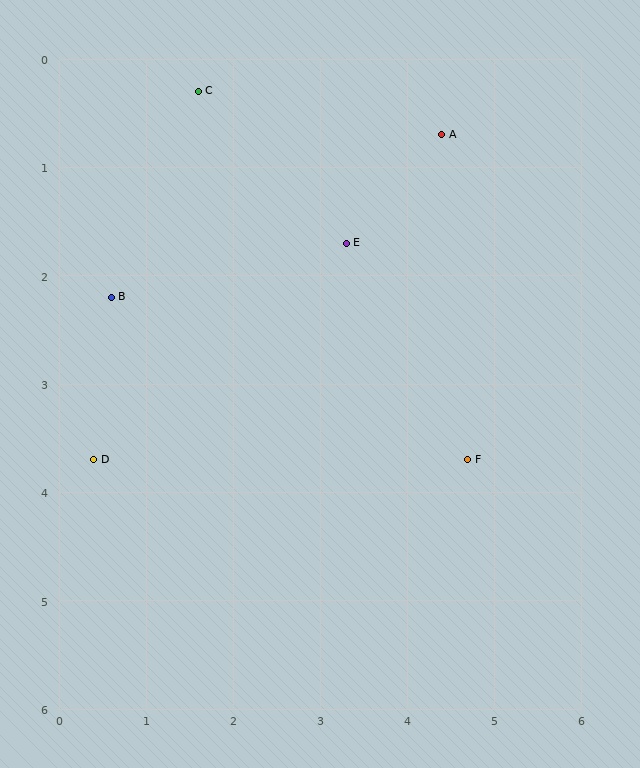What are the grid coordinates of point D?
Point D is at approximately (0.4, 3.7).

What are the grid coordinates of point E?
Point E is at approximately (3.3, 1.7).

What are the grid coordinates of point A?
Point A is at approximately (4.4, 0.7).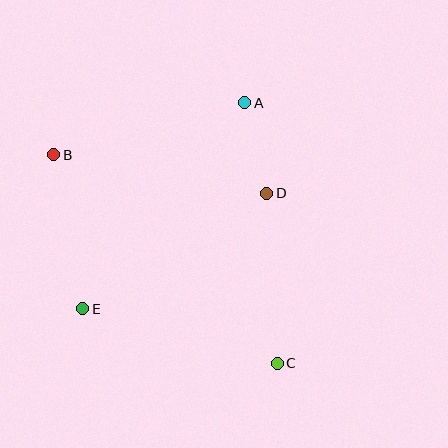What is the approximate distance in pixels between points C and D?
The distance between C and D is approximately 171 pixels.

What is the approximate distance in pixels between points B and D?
The distance between B and D is approximately 216 pixels.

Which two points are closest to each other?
Points A and D are closest to each other.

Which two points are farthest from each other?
Points B and C are farthest from each other.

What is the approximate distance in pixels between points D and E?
The distance between D and E is approximately 217 pixels.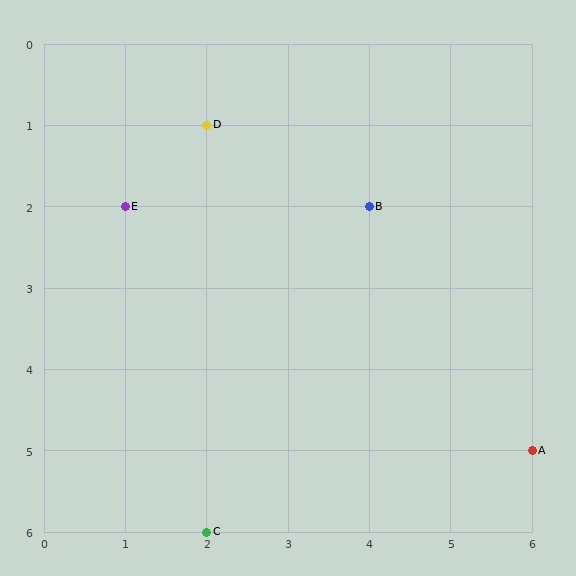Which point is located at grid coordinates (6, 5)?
Point A is at (6, 5).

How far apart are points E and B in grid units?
Points E and B are 3 columns apart.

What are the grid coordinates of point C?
Point C is at grid coordinates (2, 6).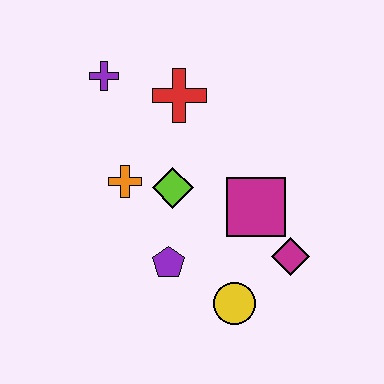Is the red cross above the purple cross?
No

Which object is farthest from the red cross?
The yellow circle is farthest from the red cross.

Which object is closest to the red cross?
The purple cross is closest to the red cross.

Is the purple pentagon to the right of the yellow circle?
No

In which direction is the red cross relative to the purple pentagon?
The red cross is above the purple pentagon.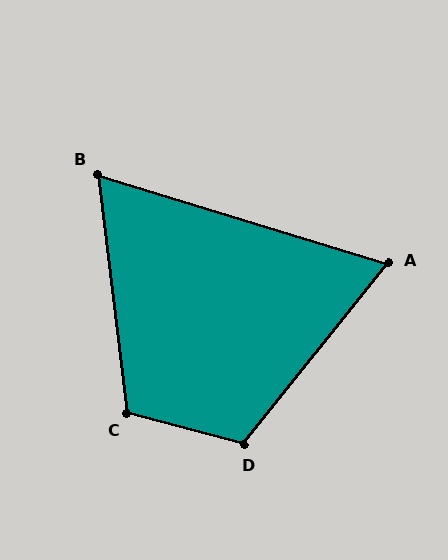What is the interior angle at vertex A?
Approximately 68 degrees (acute).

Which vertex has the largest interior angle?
D, at approximately 114 degrees.